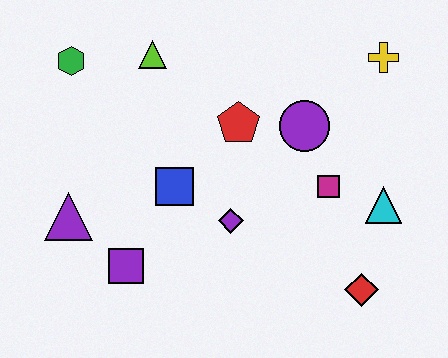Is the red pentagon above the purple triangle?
Yes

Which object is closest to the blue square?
The purple diamond is closest to the blue square.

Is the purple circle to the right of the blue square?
Yes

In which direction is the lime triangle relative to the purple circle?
The lime triangle is to the left of the purple circle.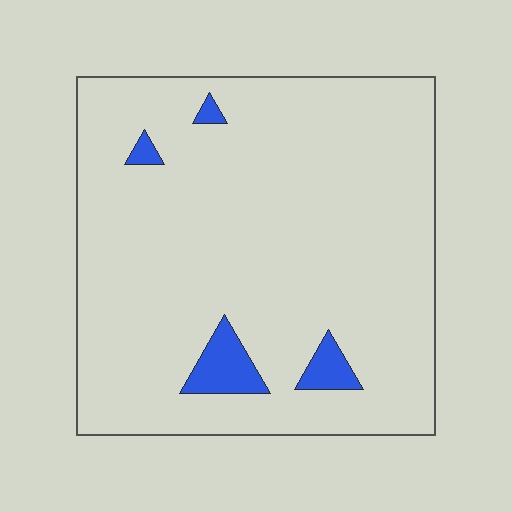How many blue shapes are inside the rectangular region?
4.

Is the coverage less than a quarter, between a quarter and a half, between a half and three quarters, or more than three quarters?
Less than a quarter.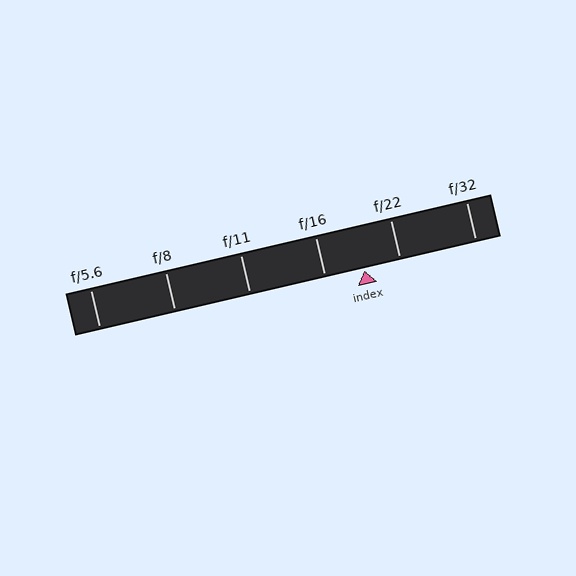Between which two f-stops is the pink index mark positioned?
The index mark is between f/16 and f/22.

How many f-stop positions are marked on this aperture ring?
There are 6 f-stop positions marked.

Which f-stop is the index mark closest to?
The index mark is closest to f/22.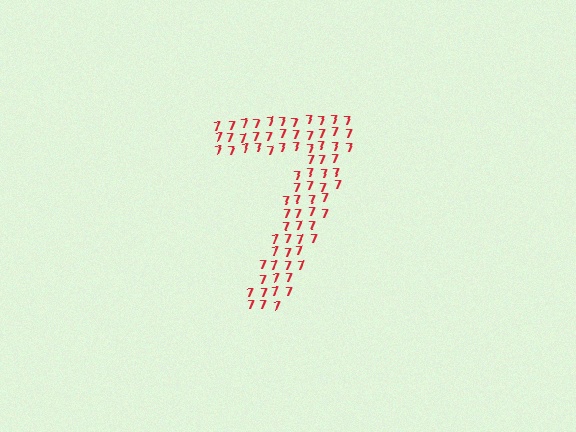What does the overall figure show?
The overall figure shows the digit 7.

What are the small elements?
The small elements are digit 7's.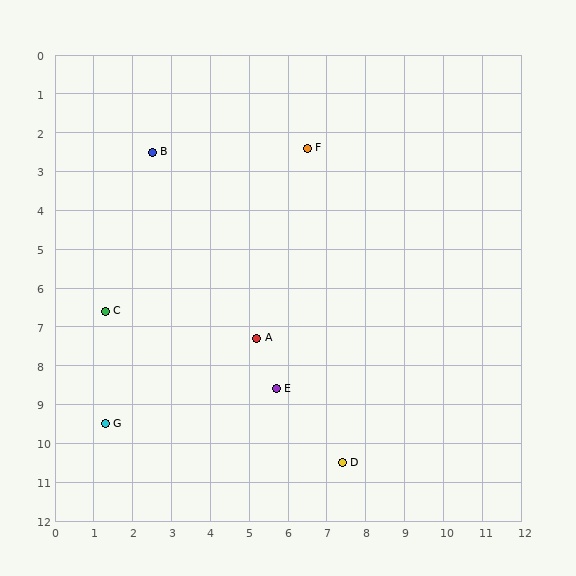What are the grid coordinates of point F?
Point F is at approximately (6.5, 2.4).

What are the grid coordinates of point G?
Point G is at approximately (1.3, 9.5).